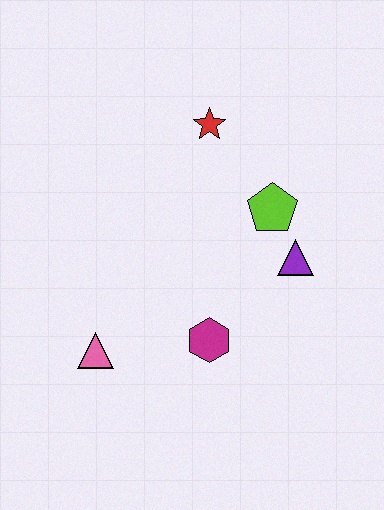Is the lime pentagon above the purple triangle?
Yes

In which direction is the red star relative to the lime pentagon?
The red star is above the lime pentagon.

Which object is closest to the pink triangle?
The magenta hexagon is closest to the pink triangle.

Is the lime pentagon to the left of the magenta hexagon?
No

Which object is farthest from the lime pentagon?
The pink triangle is farthest from the lime pentagon.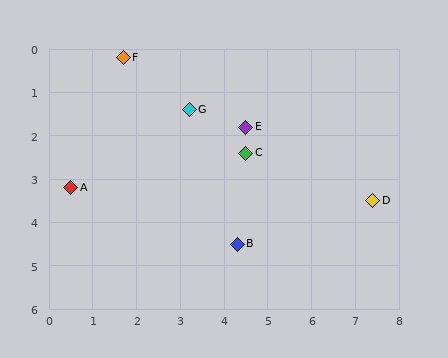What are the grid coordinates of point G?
Point G is at approximately (3.2, 1.4).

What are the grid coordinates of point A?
Point A is at approximately (0.5, 3.2).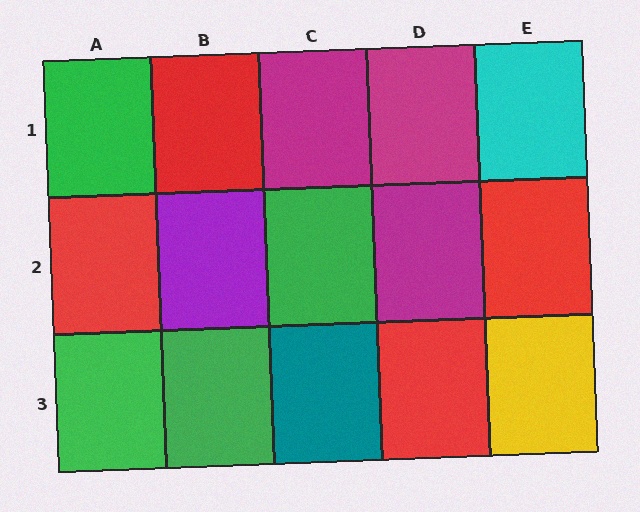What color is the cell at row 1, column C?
Magenta.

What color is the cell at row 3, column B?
Green.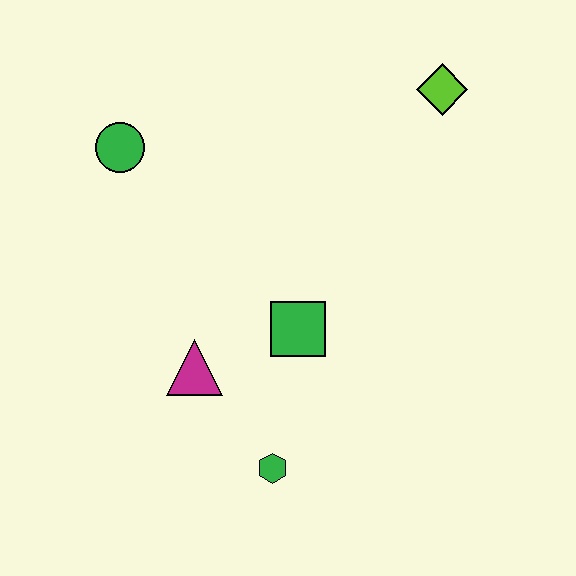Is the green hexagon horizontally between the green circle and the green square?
Yes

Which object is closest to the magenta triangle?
The green square is closest to the magenta triangle.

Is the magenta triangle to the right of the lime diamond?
No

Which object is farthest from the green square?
The lime diamond is farthest from the green square.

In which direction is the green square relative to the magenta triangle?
The green square is to the right of the magenta triangle.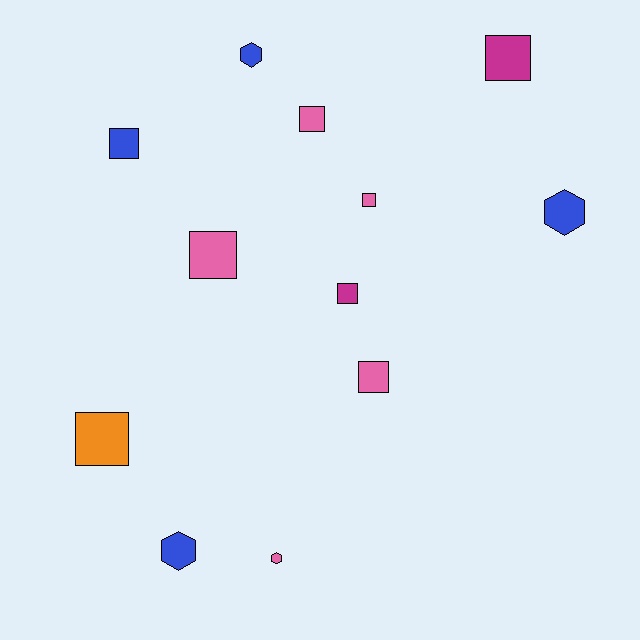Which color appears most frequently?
Pink, with 5 objects.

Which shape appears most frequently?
Square, with 8 objects.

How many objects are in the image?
There are 12 objects.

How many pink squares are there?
There are 4 pink squares.